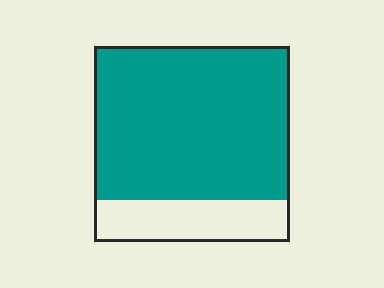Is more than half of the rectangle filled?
Yes.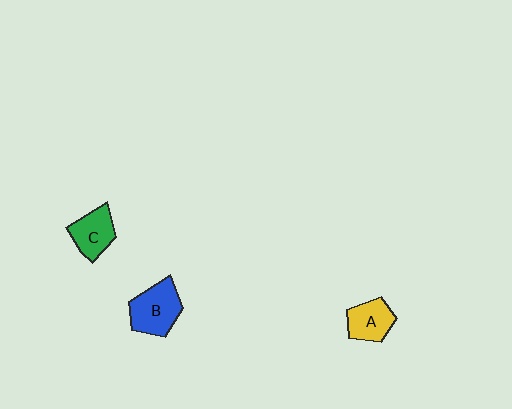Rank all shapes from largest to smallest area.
From largest to smallest: B (blue), C (green), A (yellow).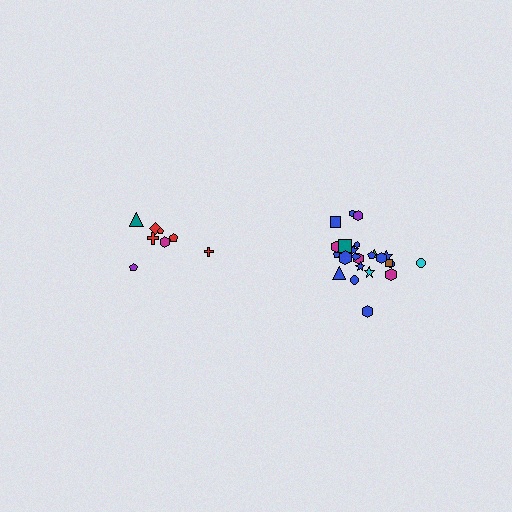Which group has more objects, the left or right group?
The right group.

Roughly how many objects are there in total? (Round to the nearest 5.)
Roughly 35 objects in total.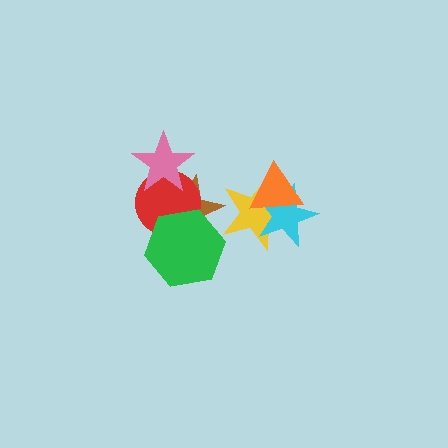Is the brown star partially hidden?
Yes, it is partially covered by another shape.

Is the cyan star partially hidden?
Yes, it is partially covered by another shape.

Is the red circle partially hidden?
Yes, it is partially covered by another shape.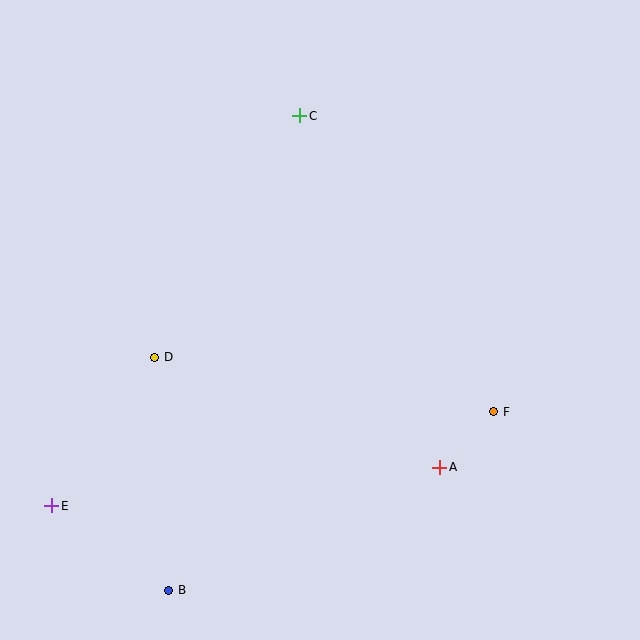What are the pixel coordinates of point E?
Point E is at (52, 506).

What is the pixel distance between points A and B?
The distance between A and B is 298 pixels.